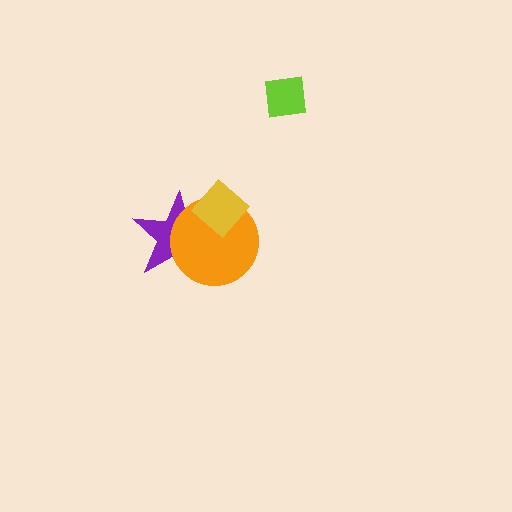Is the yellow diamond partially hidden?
No, no other shape covers it.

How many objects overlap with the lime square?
0 objects overlap with the lime square.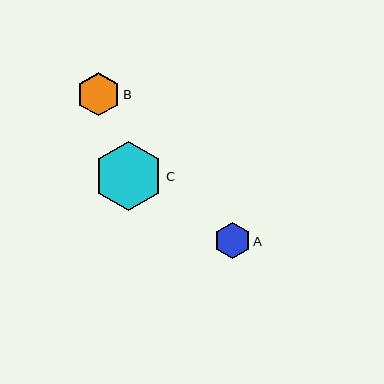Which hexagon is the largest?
Hexagon C is the largest with a size of approximately 69 pixels.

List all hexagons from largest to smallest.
From largest to smallest: C, B, A.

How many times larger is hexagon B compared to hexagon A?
Hexagon B is approximately 1.2 times the size of hexagon A.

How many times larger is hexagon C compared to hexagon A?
Hexagon C is approximately 1.9 times the size of hexagon A.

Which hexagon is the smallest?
Hexagon A is the smallest with a size of approximately 36 pixels.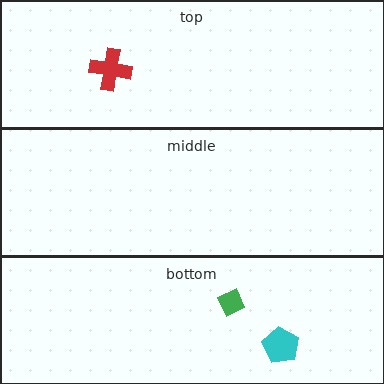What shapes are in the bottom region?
The green diamond, the cyan pentagon.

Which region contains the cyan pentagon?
The bottom region.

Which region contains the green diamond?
The bottom region.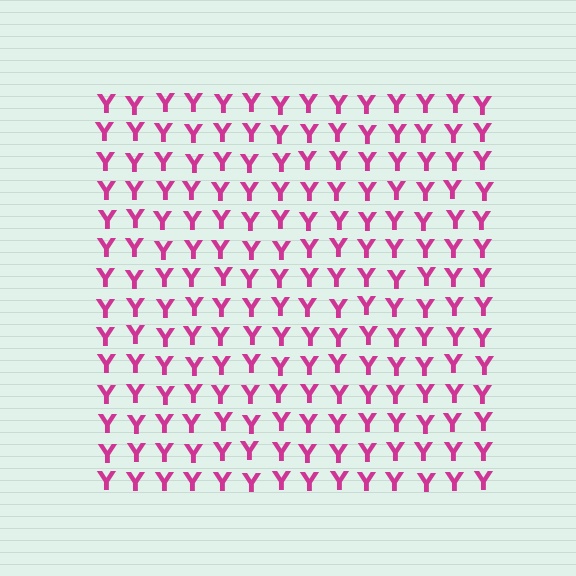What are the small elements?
The small elements are letter Y's.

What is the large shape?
The large shape is a square.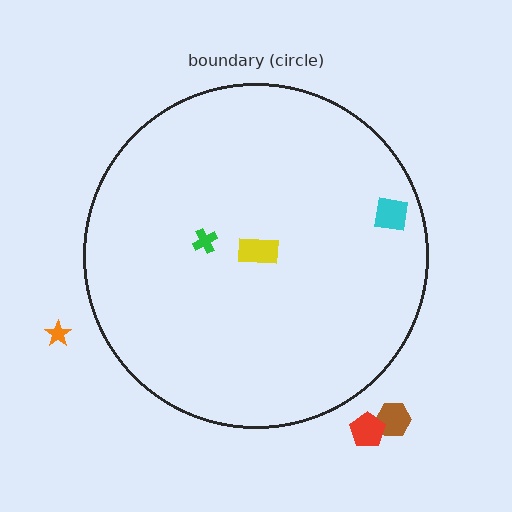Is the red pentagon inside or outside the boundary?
Outside.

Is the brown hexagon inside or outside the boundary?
Outside.